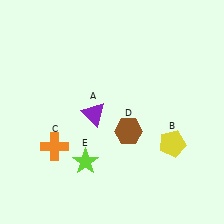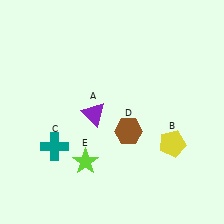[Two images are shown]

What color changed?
The cross (C) changed from orange in Image 1 to teal in Image 2.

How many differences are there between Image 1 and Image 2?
There is 1 difference between the two images.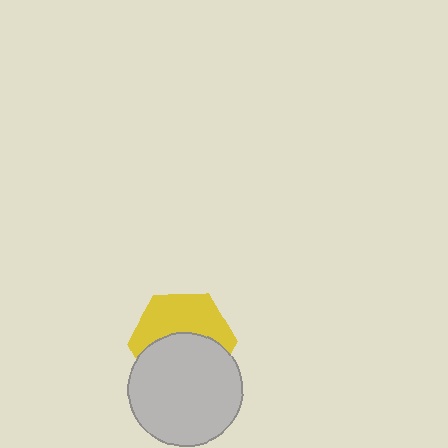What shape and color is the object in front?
The object in front is a light gray circle.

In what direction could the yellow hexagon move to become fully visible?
The yellow hexagon could move up. That would shift it out from behind the light gray circle entirely.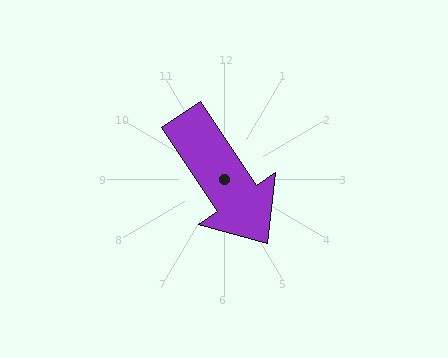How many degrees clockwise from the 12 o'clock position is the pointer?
Approximately 146 degrees.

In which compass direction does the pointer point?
Southeast.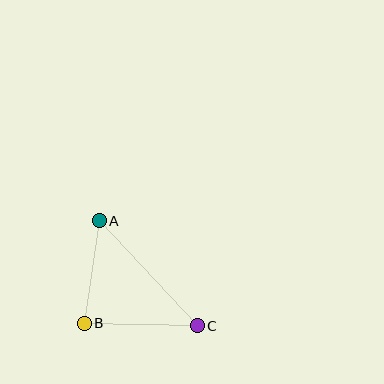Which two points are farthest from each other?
Points A and C are farthest from each other.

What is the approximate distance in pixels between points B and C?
The distance between B and C is approximately 113 pixels.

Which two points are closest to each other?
Points A and B are closest to each other.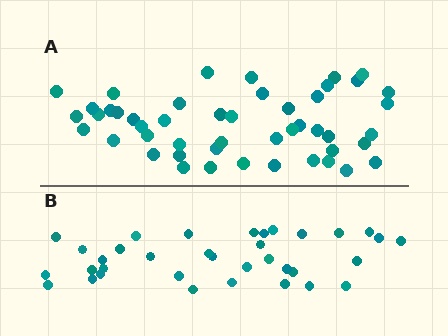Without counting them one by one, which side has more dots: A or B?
Region A (the top region) has more dots.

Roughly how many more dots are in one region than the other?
Region A has approximately 15 more dots than region B.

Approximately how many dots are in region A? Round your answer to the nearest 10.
About 50 dots. (The exact count is 48, which rounds to 50.)